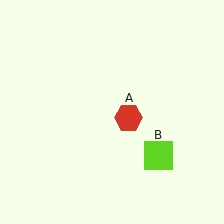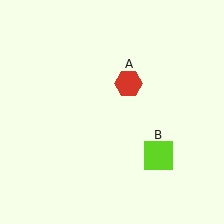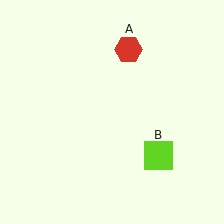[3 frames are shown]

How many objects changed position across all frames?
1 object changed position: red hexagon (object A).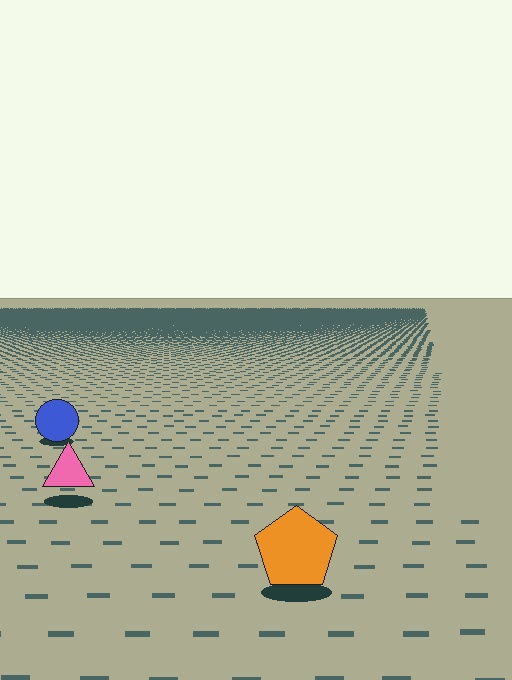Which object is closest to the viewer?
The orange pentagon is closest. The texture marks near it are larger and more spread out.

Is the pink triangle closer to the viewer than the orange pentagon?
No. The orange pentagon is closer — you can tell from the texture gradient: the ground texture is coarser near it.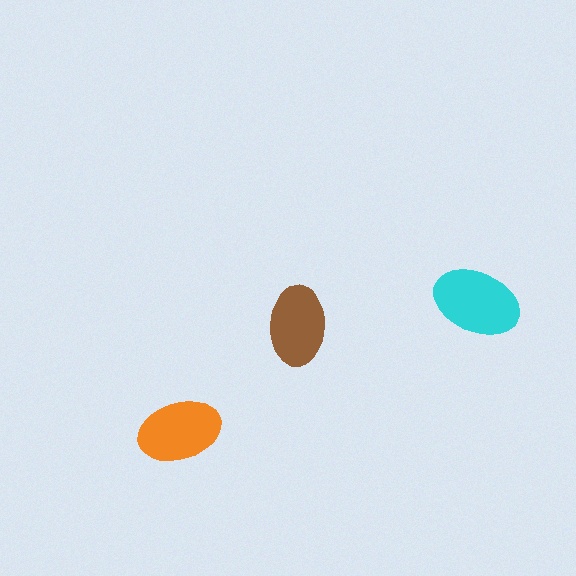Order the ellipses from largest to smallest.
the cyan one, the orange one, the brown one.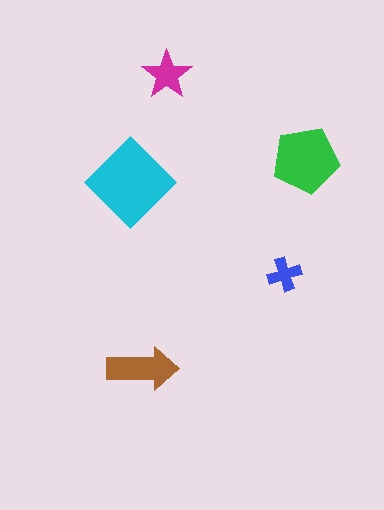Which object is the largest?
The cyan diamond.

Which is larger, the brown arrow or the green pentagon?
The green pentagon.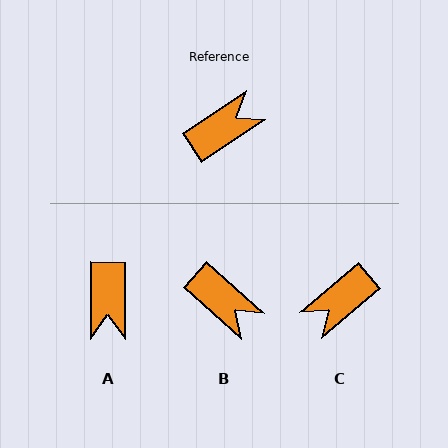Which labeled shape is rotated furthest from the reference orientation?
C, about 174 degrees away.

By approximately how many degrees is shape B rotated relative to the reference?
Approximately 76 degrees clockwise.